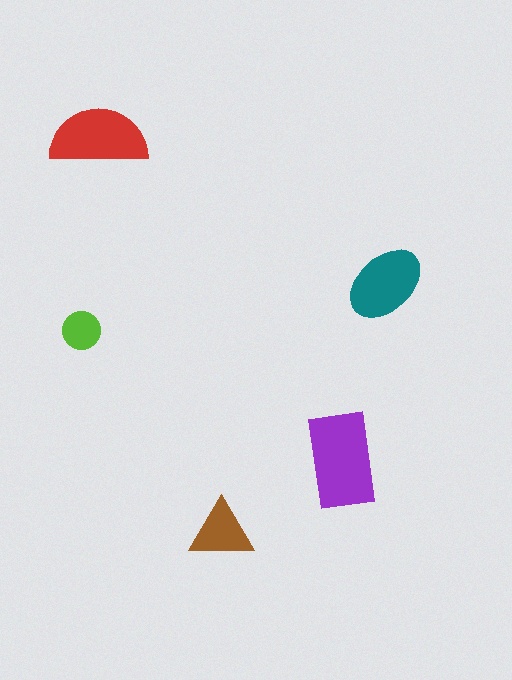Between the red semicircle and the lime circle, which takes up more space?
The red semicircle.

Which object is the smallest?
The lime circle.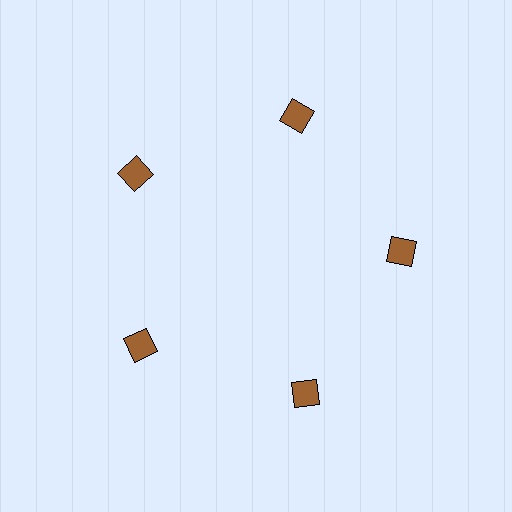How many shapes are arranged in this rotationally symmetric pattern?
There are 5 shapes, arranged in 5 groups of 1.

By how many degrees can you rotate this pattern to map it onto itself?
The pattern maps onto itself every 72 degrees of rotation.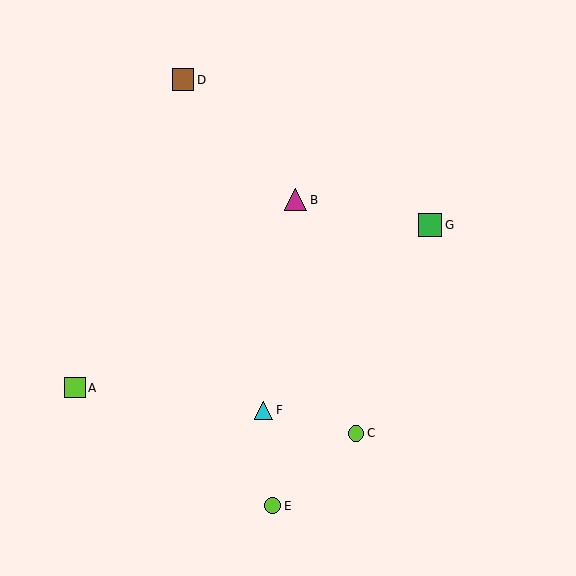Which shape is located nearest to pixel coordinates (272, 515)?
The lime circle (labeled E) at (273, 506) is nearest to that location.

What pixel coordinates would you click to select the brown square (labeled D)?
Click at (183, 80) to select the brown square D.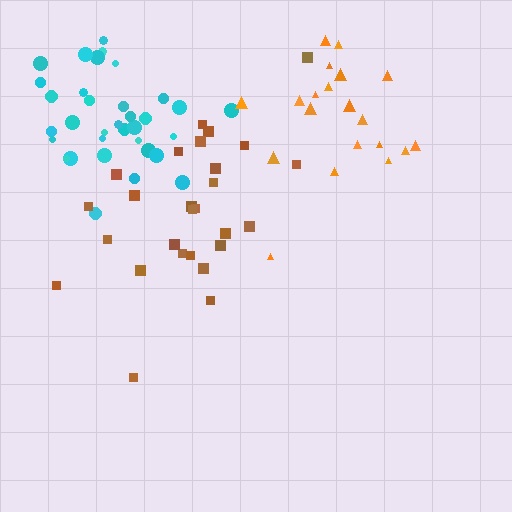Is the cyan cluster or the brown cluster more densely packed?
Cyan.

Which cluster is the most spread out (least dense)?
Orange.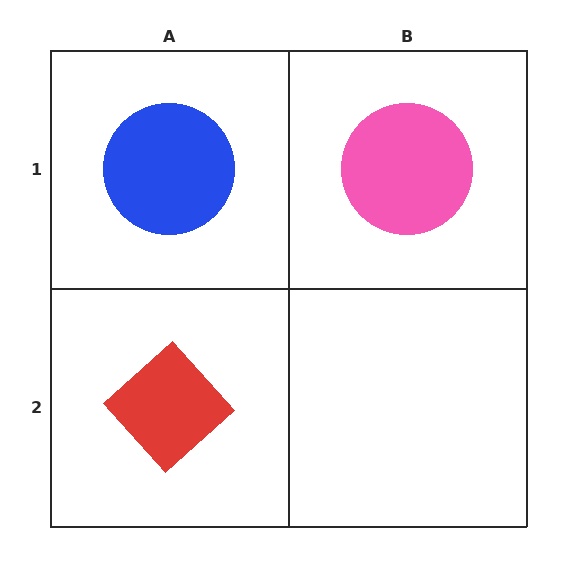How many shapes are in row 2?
1 shape.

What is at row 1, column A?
A blue circle.